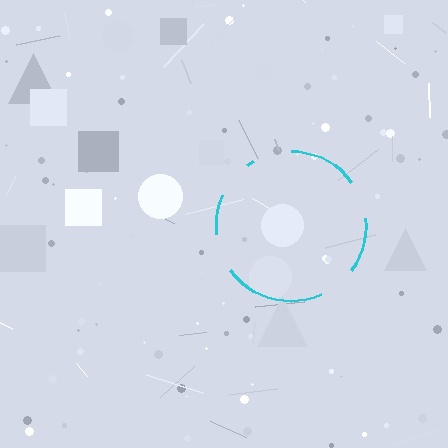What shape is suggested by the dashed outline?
The dashed outline suggests a circle.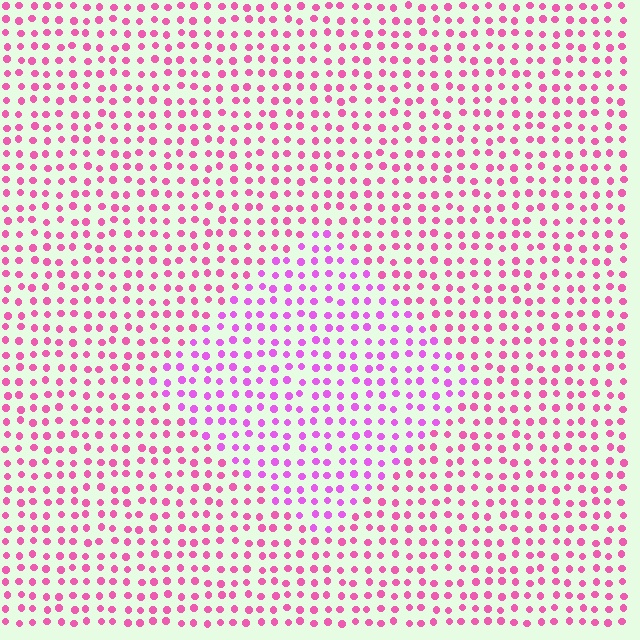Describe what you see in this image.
The image is filled with small pink elements in a uniform arrangement. A diamond-shaped region is visible where the elements are tinted to a slightly different hue, forming a subtle color boundary.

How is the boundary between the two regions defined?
The boundary is defined purely by a slight shift in hue (about 28 degrees). Spacing, size, and orientation are identical on both sides.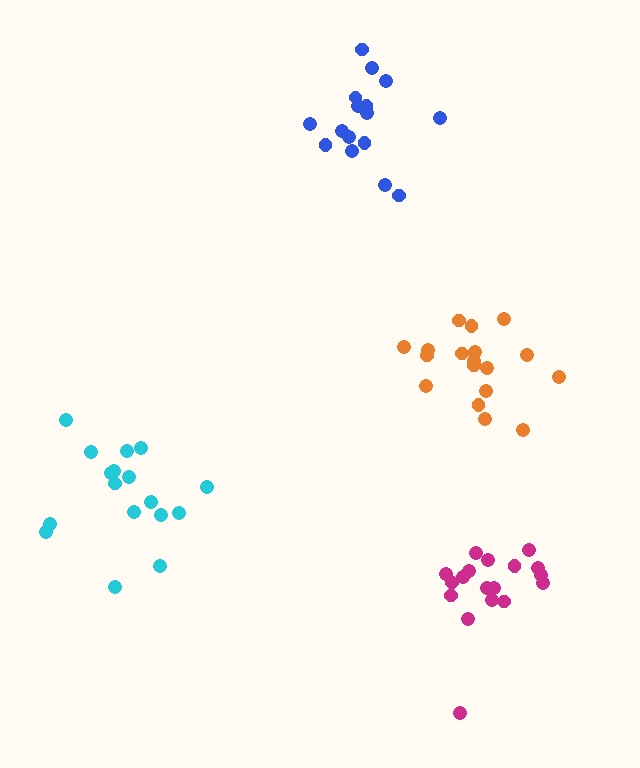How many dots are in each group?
Group 1: 18 dots, Group 2: 16 dots, Group 3: 18 dots, Group 4: 17 dots (69 total).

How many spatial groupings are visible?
There are 4 spatial groupings.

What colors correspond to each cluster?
The clusters are colored: orange, blue, magenta, cyan.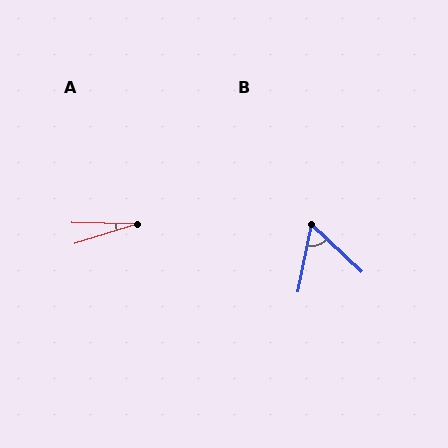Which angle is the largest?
B, at approximately 58 degrees.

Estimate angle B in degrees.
Approximately 58 degrees.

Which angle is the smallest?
A, at approximately 19 degrees.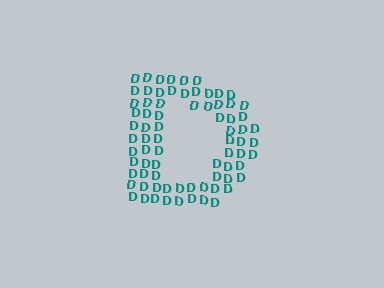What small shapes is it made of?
It is made of small letter D's.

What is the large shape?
The large shape is the letter D.